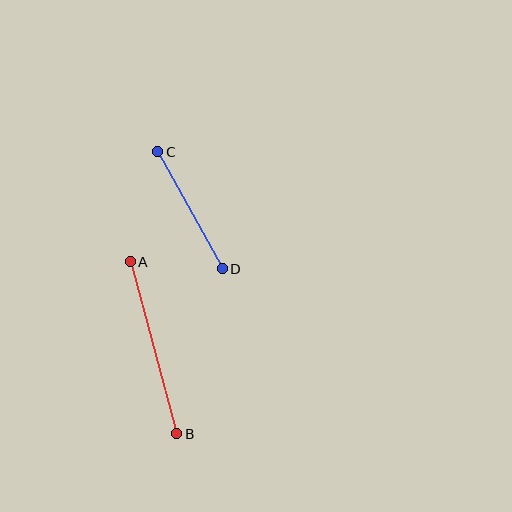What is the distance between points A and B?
The distance is approximately 178 pixels.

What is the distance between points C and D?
The distance is approximately 134 pixels.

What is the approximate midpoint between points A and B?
The midpoint is at approximately (154, 348) pixels.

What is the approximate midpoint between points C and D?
The midpoint is at approximately (190, 210) pixels.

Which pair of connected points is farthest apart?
Points A and B are farthest apart.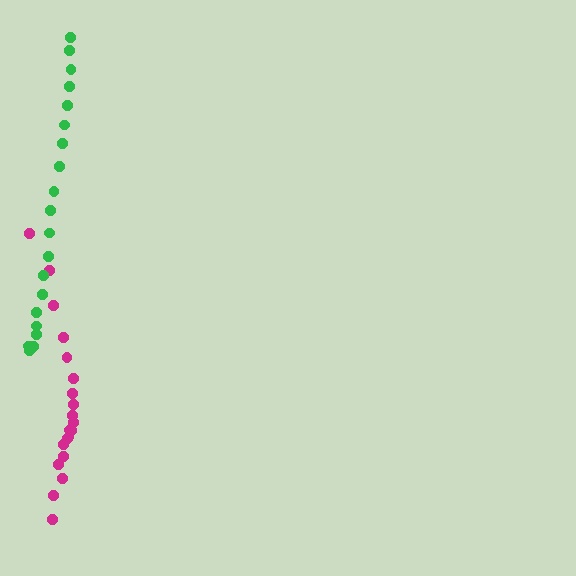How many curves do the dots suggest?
There are 2 distinct paths.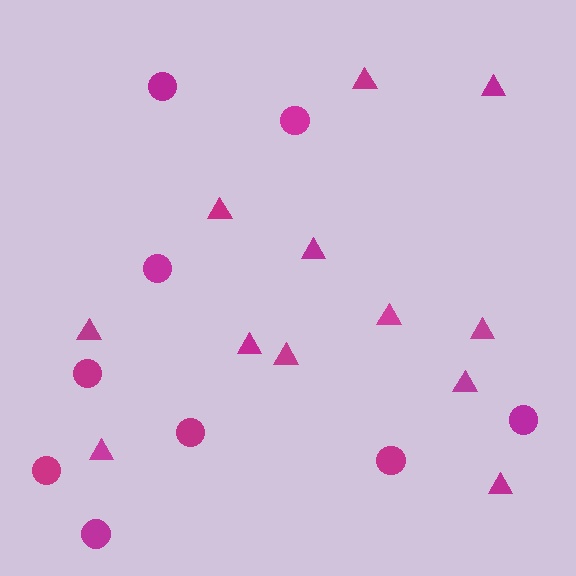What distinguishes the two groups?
There are 2 groups: one group of triangles (12) and one group of circles (9).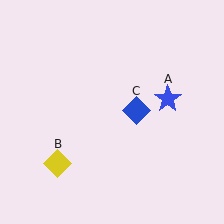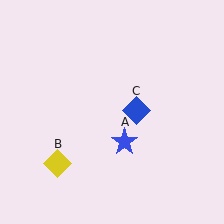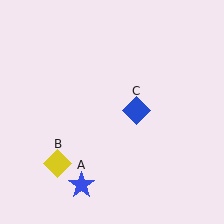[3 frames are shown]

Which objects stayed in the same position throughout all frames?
Yellow diamond (object B) and blue diamond (object C) remained stationary.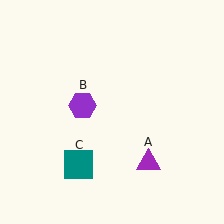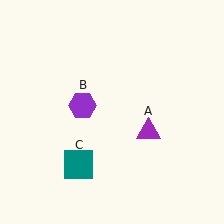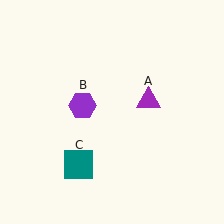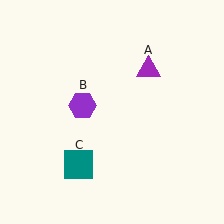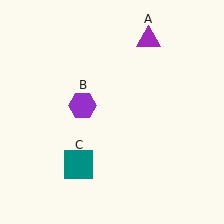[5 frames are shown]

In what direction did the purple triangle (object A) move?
The purple triangle (object A) moved up.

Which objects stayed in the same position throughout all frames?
Purple hexagon (object B) and teal square (object C) remained stationary.